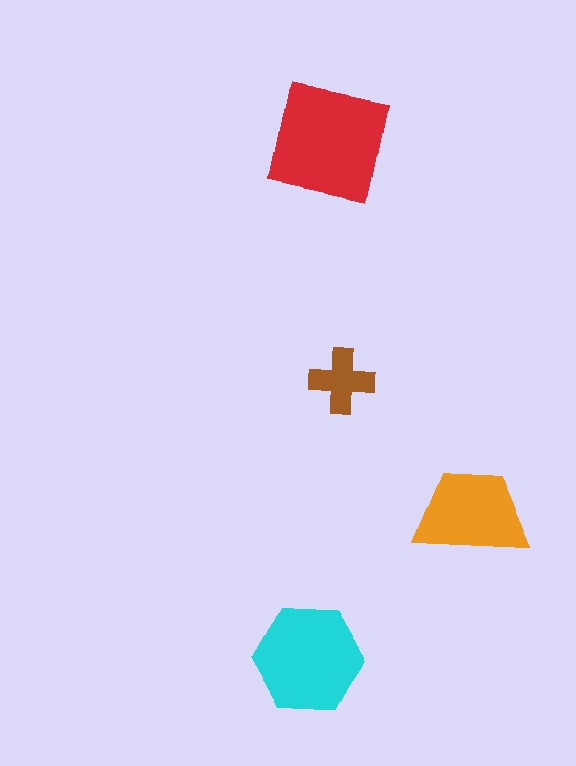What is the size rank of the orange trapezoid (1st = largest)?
3rd.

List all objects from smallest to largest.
The brown cross, the orange trapezoid, the cyan hexagon, the red square.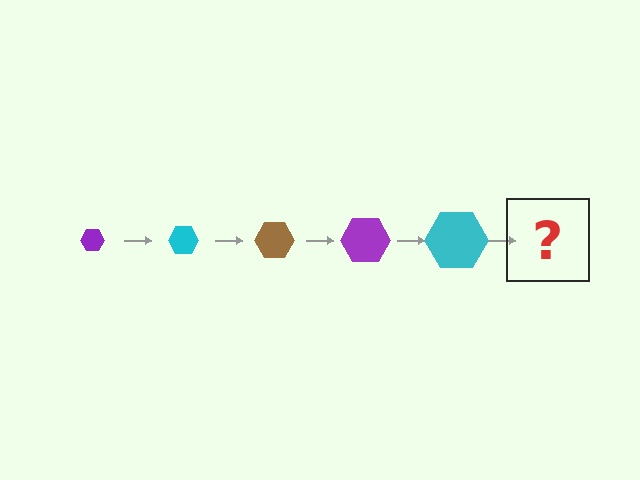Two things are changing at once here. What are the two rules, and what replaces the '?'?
The two rules are that the hexagon grows larger each step and the color cycles through purple, cyan, and brown. The '?' should be a brown hexagon, larger than the previous one.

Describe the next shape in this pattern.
It should be a brown hexagon, larger than the previous one.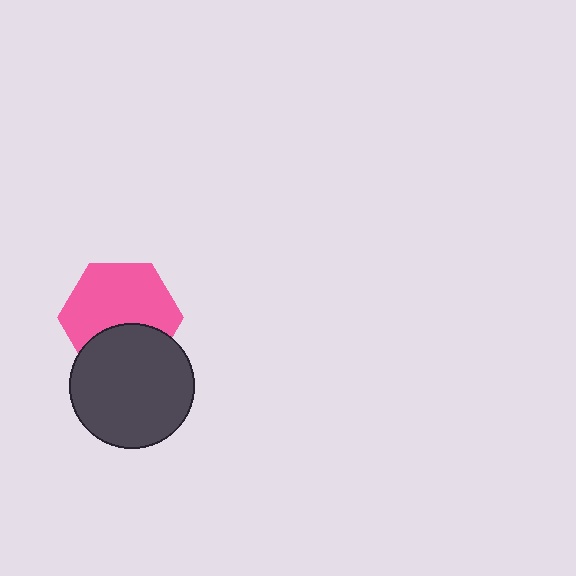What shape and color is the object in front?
The object in front is a dark gray circle.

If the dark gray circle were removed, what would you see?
You would see the complete pink hexagon.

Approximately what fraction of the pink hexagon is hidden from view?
Roughly 34% of the pink hexagon is hidden behind the dark gray circle.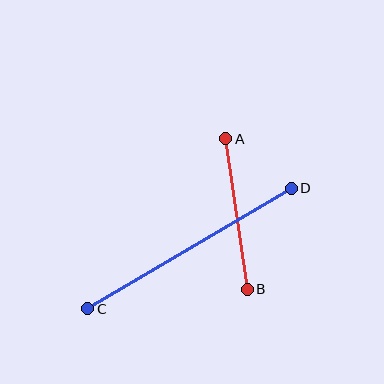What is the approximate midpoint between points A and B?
The midpoint is at approximately (236, 214) pixels.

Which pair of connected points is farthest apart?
Points C and D are farthest apart.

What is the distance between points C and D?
The distance is approximately 237 pixels.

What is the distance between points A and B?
The distance is approximately 152 pixels.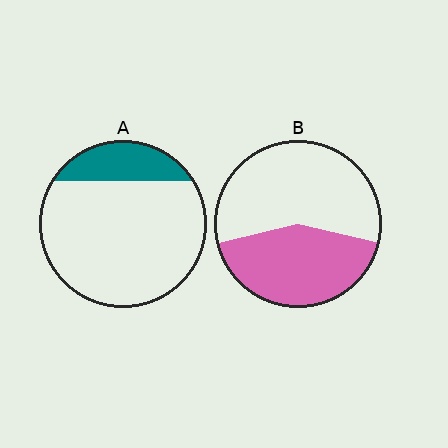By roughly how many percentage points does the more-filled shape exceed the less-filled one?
By roughly 25 percentage points (B over A).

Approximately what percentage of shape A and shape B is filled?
A is approximately 20% and B is approximately 45%.